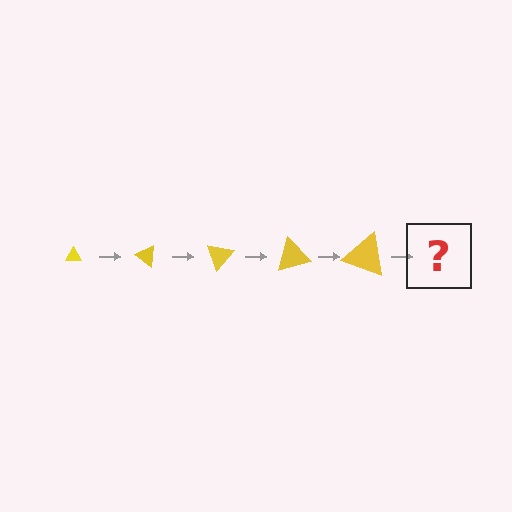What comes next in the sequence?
The next element should be a triangle, larger than the previous one and rotated 175 degrees from the start.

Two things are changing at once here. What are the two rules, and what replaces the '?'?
The two rules are that the triangle grows larger each step and it rotates 35 degrees each step. The '?' should be a triangle, larger than the previous one and rotated 175 degrees from the start.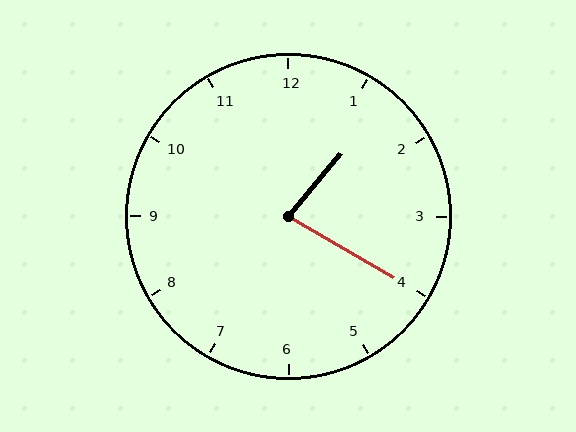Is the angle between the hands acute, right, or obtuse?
It is acute.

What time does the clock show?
1:20.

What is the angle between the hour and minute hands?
Approximately 80 degrees.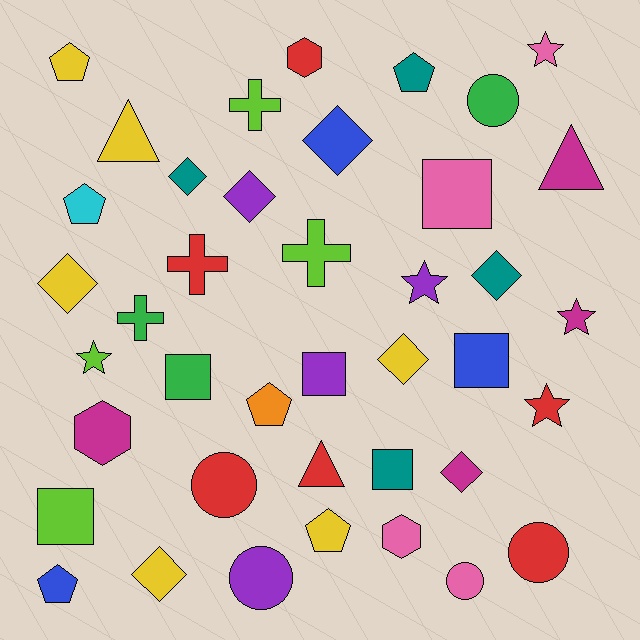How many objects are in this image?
There are 40 objects.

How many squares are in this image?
There are 6 squares.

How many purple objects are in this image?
There are 4 purple objects.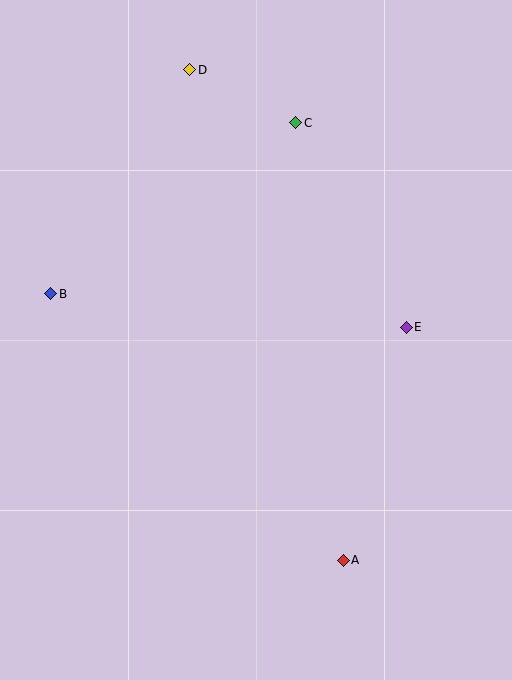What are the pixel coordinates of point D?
Point D is at (190, 70).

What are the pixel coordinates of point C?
Point C is at (296, 123).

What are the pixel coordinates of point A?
Point A is at (343, 560).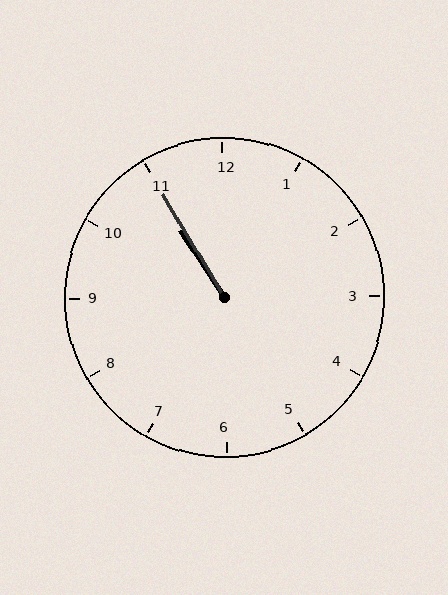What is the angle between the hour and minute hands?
Approximately 2 degrees.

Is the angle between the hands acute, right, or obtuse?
It is acute.